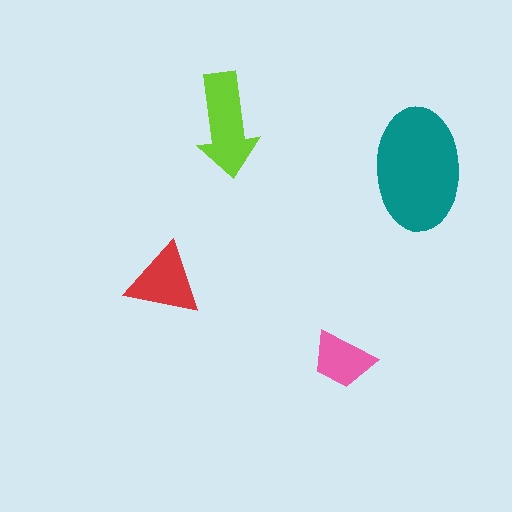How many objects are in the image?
There are 4 objects in the image.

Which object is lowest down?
The pink trapezoid is bottommost.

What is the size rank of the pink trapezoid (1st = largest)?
4th.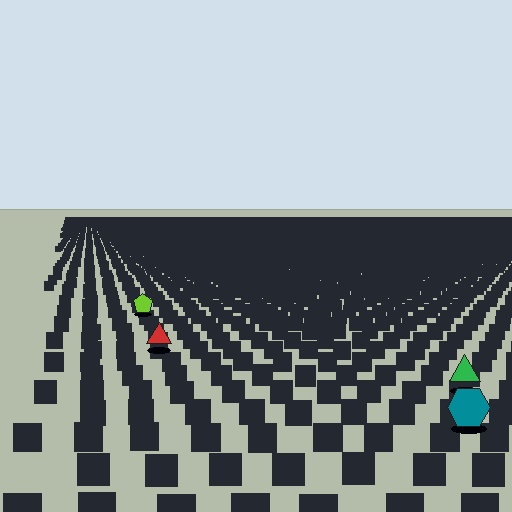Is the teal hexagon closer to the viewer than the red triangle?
Yes. The teal hexagon is closer — you can tell from the texture gradient: the ground texture is coarser near it.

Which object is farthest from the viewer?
The lime pentagon is farthest from the viewer. It appears smaller and the ground texture around it is denser.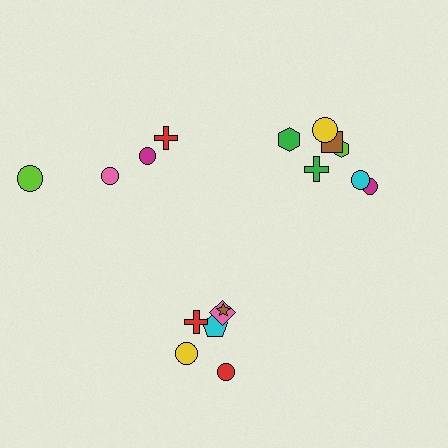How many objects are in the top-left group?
There are 4 objects.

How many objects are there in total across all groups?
There are 17 objects.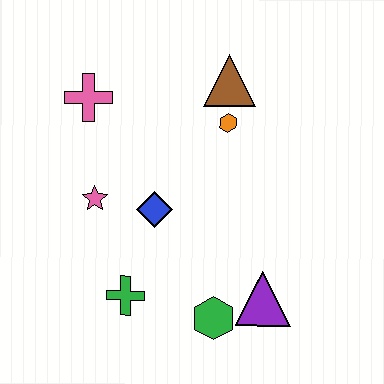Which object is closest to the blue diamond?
The pink star is closest to the blue diamond.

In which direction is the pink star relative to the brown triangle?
The pink star is to the left of the brown triangle.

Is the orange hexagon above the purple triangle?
Yes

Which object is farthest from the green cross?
The brown triangle is farthest from the green cross.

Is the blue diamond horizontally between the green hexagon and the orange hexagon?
No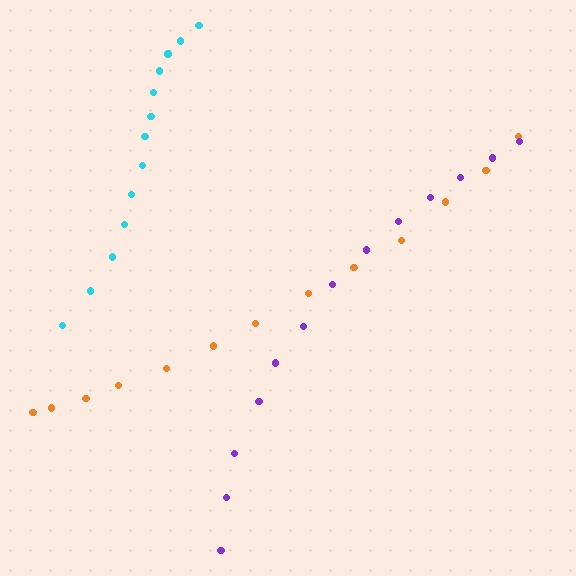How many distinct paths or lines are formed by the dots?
There are 3 distinct paths.